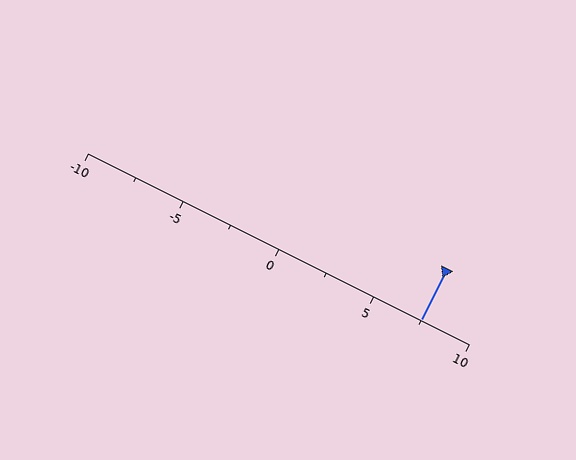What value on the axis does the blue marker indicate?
The marker indicates approximately 7.5.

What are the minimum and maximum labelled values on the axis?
The axis runs from -10 to 10.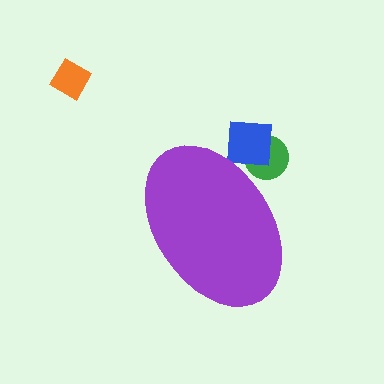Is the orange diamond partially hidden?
No, the orange diamond is fully visible.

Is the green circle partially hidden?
Yes, the green circle is partially hidden behind the purple ellipse.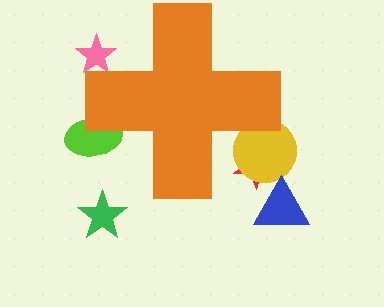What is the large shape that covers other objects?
An orange cross.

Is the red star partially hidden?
Yes, the red star is partially hidden behind the orange cross.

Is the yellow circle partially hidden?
Yes, the yellow circle is partially hidden behind the orange cross.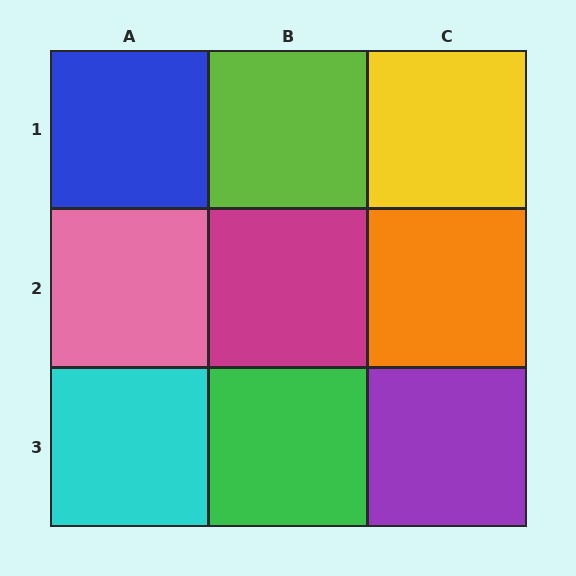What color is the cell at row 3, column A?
Cyan.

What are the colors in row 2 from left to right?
Pink, magenta, orange.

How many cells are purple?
1 cell is purple.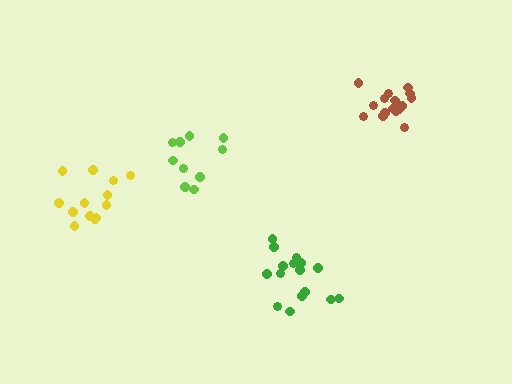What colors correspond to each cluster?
The clusters are colored: yellow, brown, green, lime.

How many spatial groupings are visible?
There are 4 spatial groupings.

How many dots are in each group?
Group 1: 13 dots, Group 2: 16 dots, Group 3: 16 dots, Group 4: 10 dots (55 total).